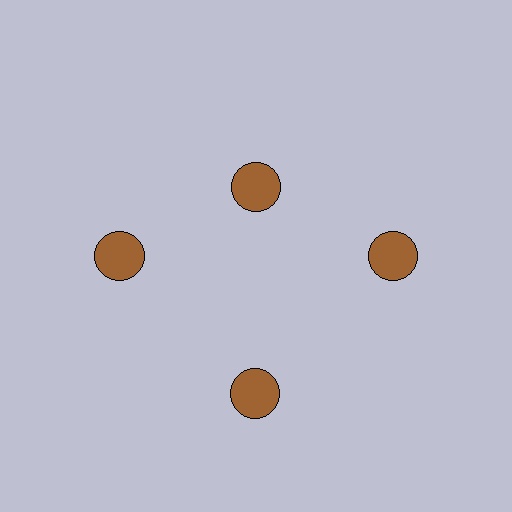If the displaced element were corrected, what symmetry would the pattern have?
It would have 4-fold rotational symmetry — the pattern would map onto itself every 90 degrees.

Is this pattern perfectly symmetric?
No. The 4 brown circles are arranged in a ring, but one element near the 12 o'clock position is pulled inward toward the center, breaking the 4-fold rotational symmetry.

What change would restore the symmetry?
The symmetry would be restored by moving it outward, back onto the ring so that all 4 circles sit at equal angles and equal distance from the center.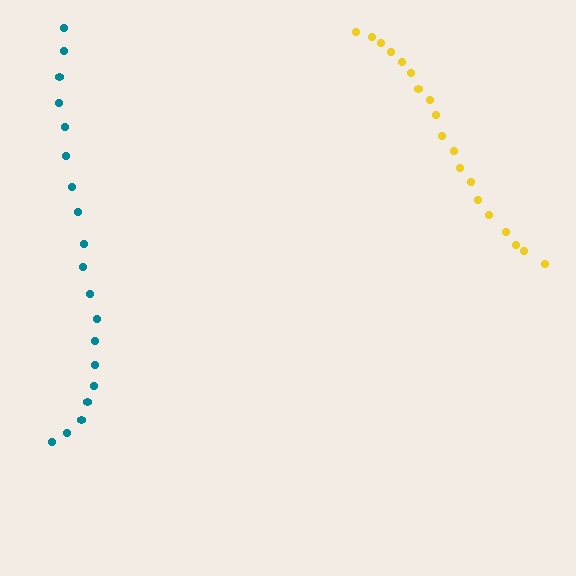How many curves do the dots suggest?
There are 2 distinct paths.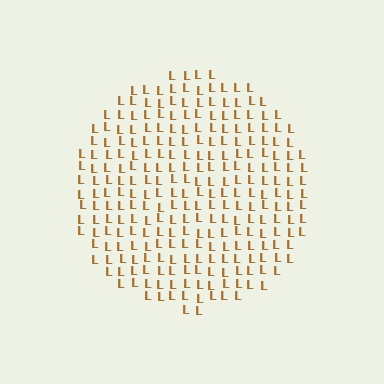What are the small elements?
The small elements are letter L's.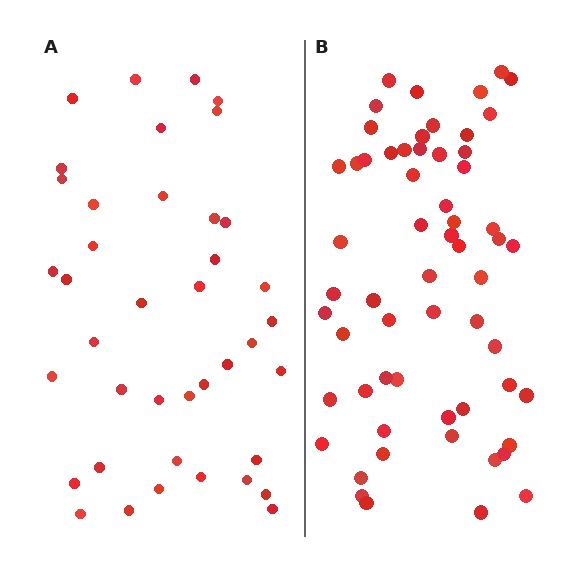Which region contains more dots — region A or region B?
Region B (the right region) has more dots.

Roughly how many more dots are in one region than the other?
Region B has approximately 20 more dots than region A.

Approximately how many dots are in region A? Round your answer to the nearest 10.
About 40 dots.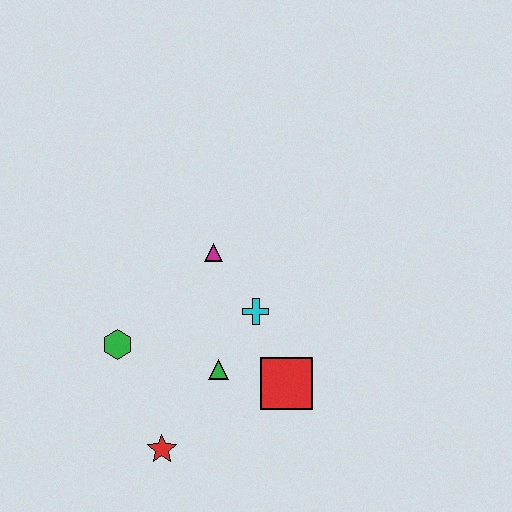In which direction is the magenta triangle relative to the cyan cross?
The magenta triangle is above the cyan cross.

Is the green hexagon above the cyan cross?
No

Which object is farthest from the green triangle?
The magenta triangle is farthest from the green triangle.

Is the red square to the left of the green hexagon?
No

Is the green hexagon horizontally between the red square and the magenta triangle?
No